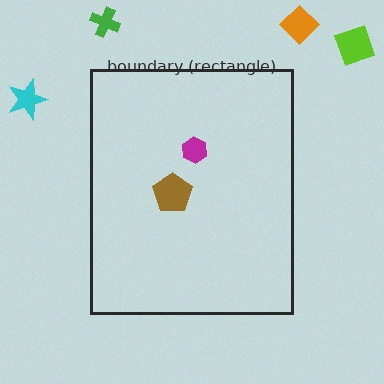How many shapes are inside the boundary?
2 inside, 4 outside.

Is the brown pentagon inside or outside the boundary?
Inside.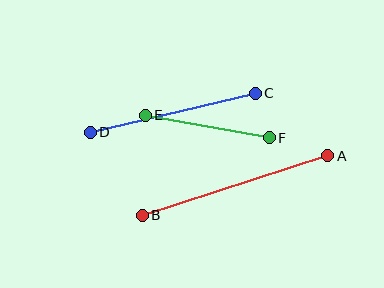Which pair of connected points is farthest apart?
Points A and B are farthest apart.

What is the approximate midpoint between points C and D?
The midpoint is at approximately (173, 113) pixels.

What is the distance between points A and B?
The distance is approximately 195 pixels.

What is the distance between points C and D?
The distance is approximately 170 pixels.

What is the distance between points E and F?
The distance is approximately 126 pixels.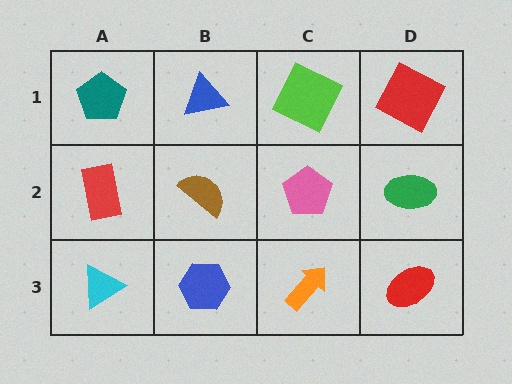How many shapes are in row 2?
4 shapes.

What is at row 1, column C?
A lime square.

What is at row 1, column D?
A red square.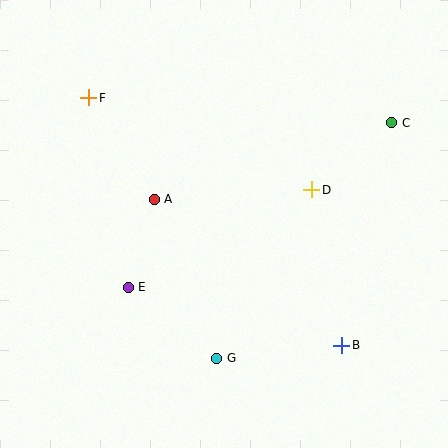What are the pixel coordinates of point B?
Point B is at (342, 345).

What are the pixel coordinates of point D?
Point D is at (312, 190).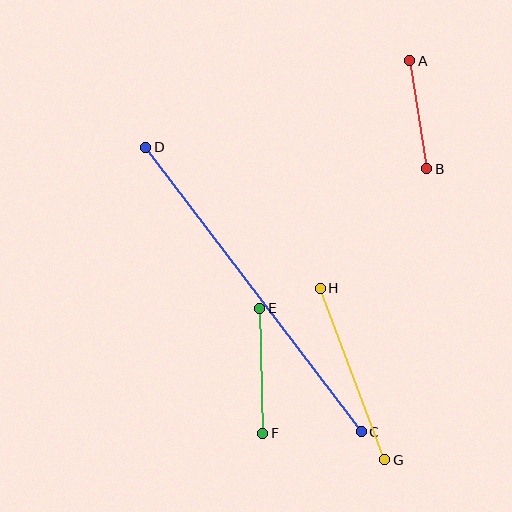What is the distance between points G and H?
The distance is approximately 183 pixels.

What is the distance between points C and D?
The distance is approximately 357 pixels.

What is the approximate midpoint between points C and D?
The midpoint is at approximately (254, 290) pixels.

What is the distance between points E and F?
The distance is approximately 125 pixels.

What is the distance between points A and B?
The distance is approximately 109 pixels.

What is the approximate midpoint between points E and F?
The midpoint is at approximately (261, 371) pixels.